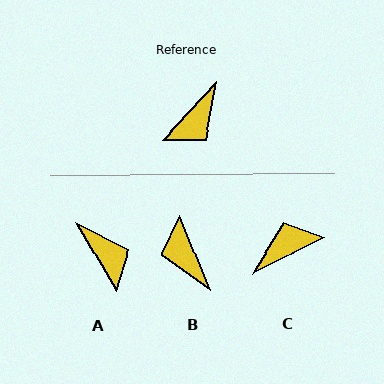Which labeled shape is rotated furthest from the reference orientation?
C, about 159 degrees away.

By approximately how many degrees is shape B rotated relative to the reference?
Approximately 116 degrees clockwise.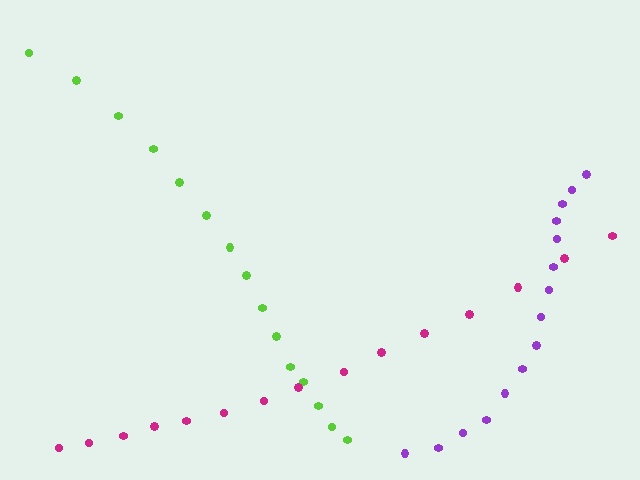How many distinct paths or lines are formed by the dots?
There are 3 distinct paths.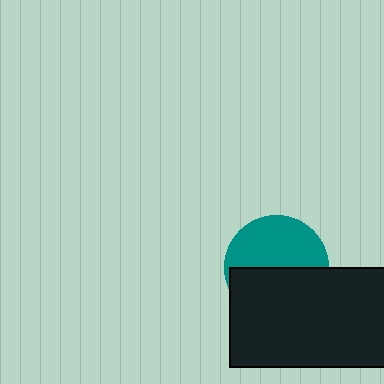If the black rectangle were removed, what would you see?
You would see the complete teal circle.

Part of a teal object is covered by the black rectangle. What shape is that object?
It is a circle.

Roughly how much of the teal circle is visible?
About half of it is visible (roughly 51%).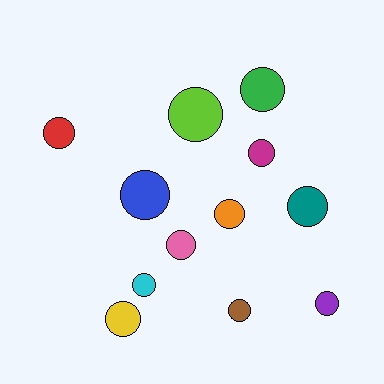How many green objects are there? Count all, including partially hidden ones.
There is 1 green object.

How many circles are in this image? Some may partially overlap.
There are 12 circles.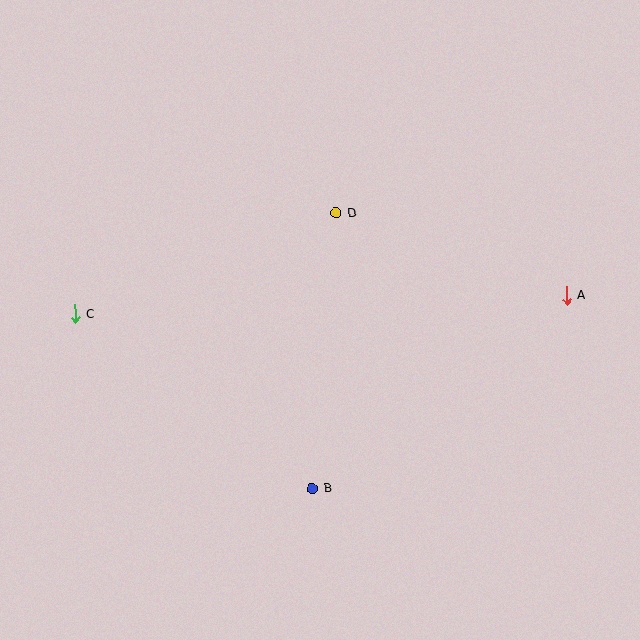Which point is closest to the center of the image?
Point D at (336, 213) is closest to the center.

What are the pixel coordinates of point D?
Point D is at (336, 213).